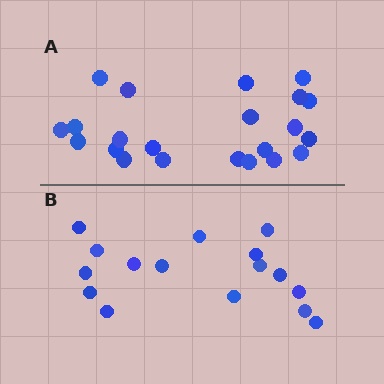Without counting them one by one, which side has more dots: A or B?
Region A (the top region) has more dots.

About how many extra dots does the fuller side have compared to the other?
Region A has about 6 more dots than region B.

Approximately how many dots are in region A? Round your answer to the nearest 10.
About 20 dots. (The exact count is 22, which rounds to 20.)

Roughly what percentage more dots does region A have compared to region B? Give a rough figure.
About 40% more.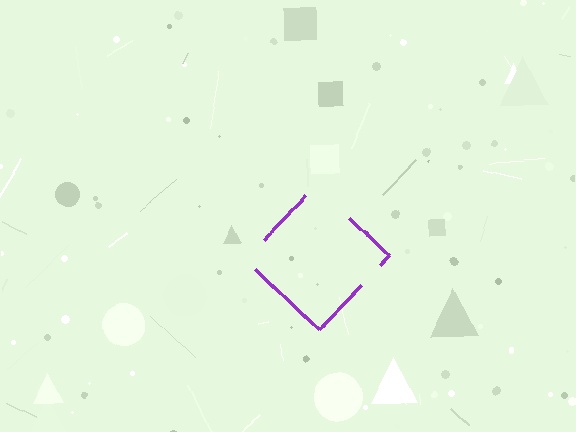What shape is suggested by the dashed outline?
The dashed outline suggests a diamond.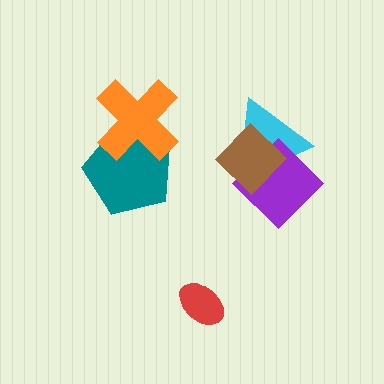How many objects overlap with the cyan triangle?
2 objects overlap with the cyan triangle.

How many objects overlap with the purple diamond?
2 objects overlap with the purple diamond.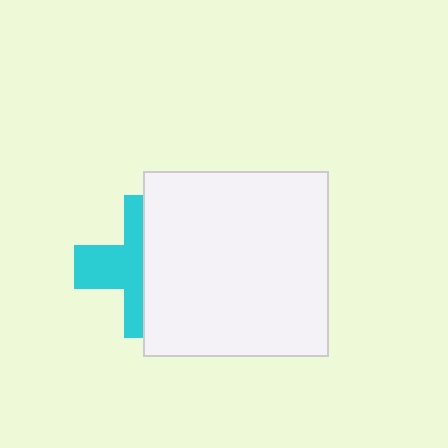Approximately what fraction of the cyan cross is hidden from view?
Roughly 53% of the cyan cross is hidden behind the white square.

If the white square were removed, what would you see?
You would see the complete cyan cross.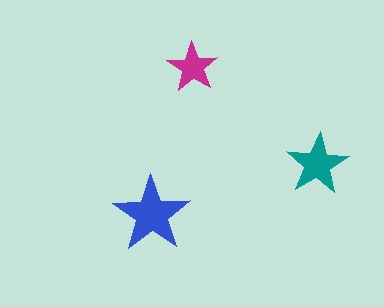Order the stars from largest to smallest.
the blue one, the teal one, the magenta one.